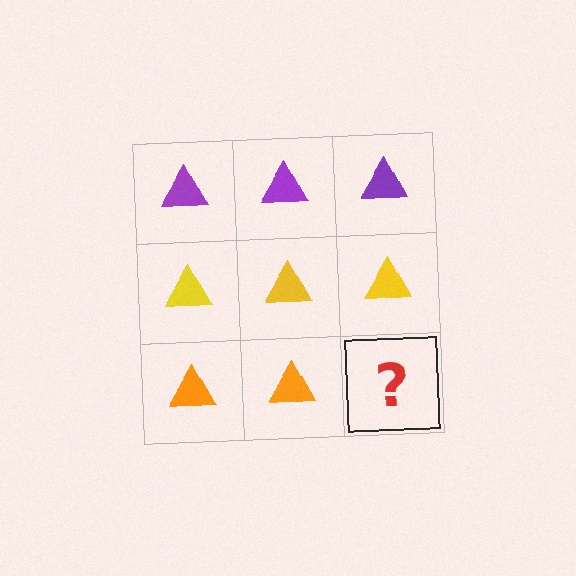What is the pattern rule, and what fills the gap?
The rule is that each row has a consistent color. The gap should be filled with an orange triangle.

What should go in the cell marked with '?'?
The missing cell should contain an orange triangle.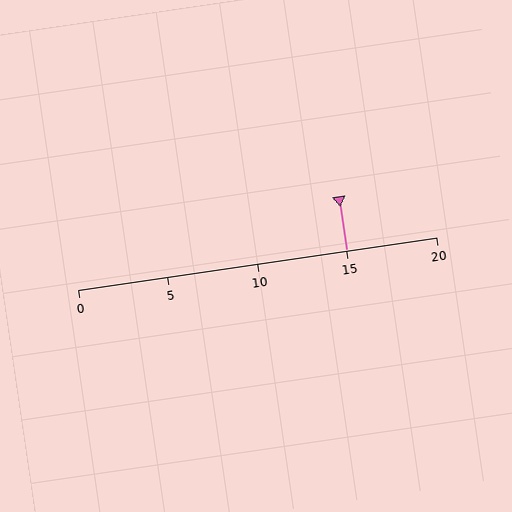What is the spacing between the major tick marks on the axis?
The major ticks are spaced 5 apart.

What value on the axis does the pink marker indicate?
The marker indicates approximately 15.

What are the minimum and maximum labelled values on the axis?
The axis runs from 0 to 20.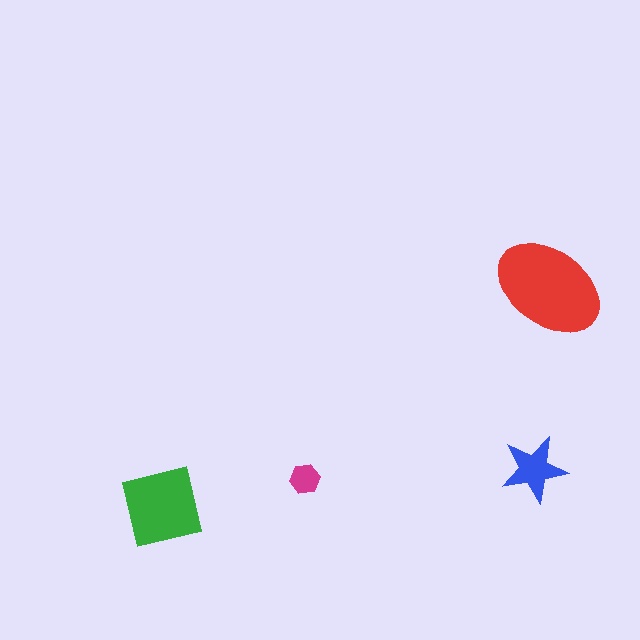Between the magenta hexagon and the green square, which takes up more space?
The green square.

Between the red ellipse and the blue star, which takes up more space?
The red ellipse.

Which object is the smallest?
The magenta hexagon.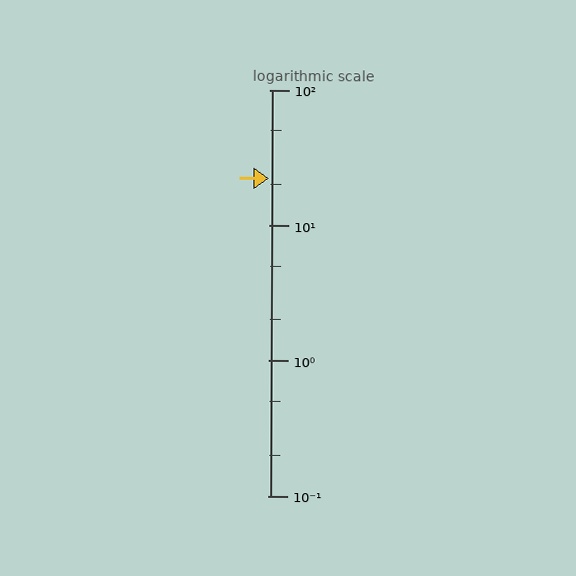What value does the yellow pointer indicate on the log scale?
The pointer indicates approximately 22.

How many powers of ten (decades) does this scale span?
The scale spans 3 decades, from 0.1 to 100.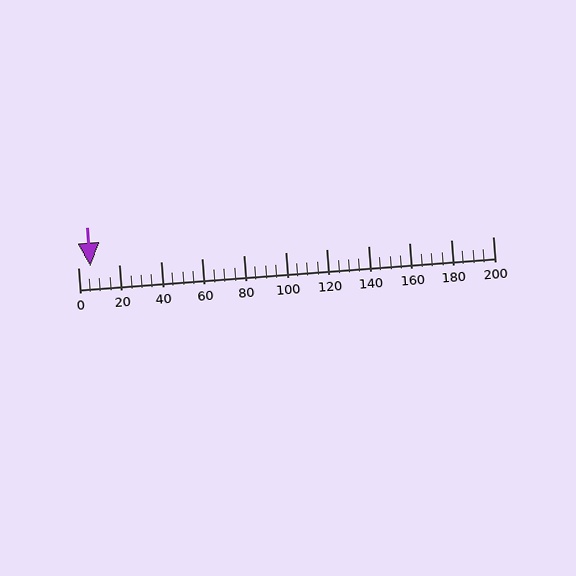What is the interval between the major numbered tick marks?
The major tick marks are spaced 20 units apart.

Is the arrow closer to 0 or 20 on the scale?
The arrow is closer to 0.